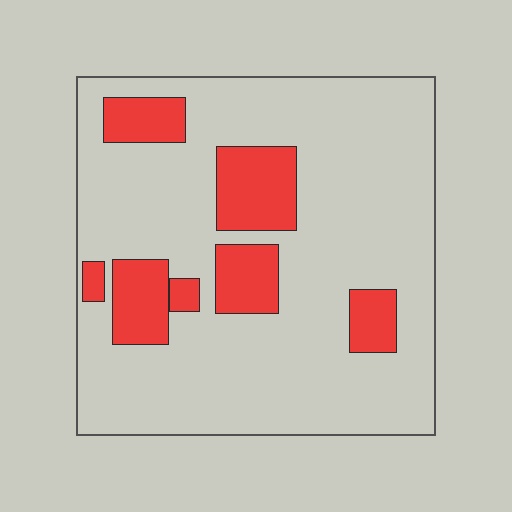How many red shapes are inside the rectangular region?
7.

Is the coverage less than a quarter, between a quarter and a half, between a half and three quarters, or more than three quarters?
Less than a quarter.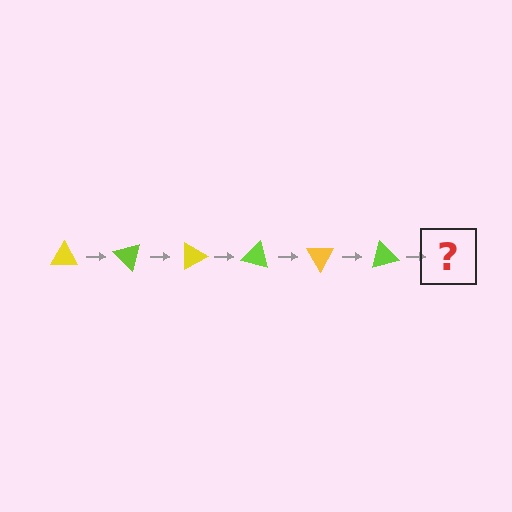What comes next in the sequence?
The next element should be a yellow triangle, rotated 270 degrees from the start.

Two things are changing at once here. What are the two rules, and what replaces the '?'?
The two rules are that it rotates 45 degrees each step and the color cycles through yellow and lime. The '?' should be a yellow triangle, rotated 270 degrees from the start.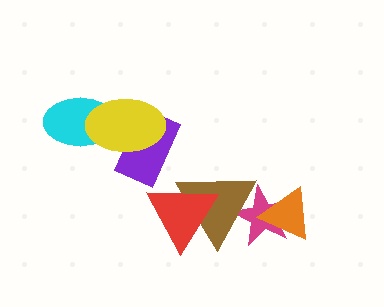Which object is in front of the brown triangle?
The red triangle is in front of the brown triangle.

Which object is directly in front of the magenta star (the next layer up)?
The orange triangle is directly in front of the magenta star.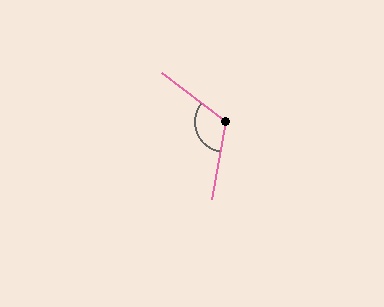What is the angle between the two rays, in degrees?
Approximately 117 degrees.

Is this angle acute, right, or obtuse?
It is obtuse.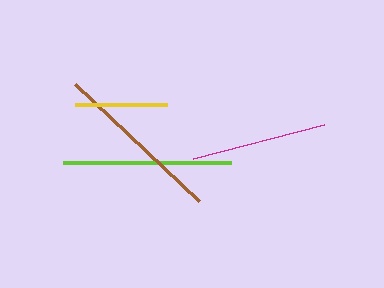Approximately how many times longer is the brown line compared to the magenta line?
The brown line is approximately 1.3 times the length of the magenta line.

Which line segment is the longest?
The brown line is the longest at approximately 170 pixels.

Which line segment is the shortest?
The yellow line is the shortest at approximately 92 pixels.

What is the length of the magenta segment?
The magenta segment is approximately 135 pixels long.